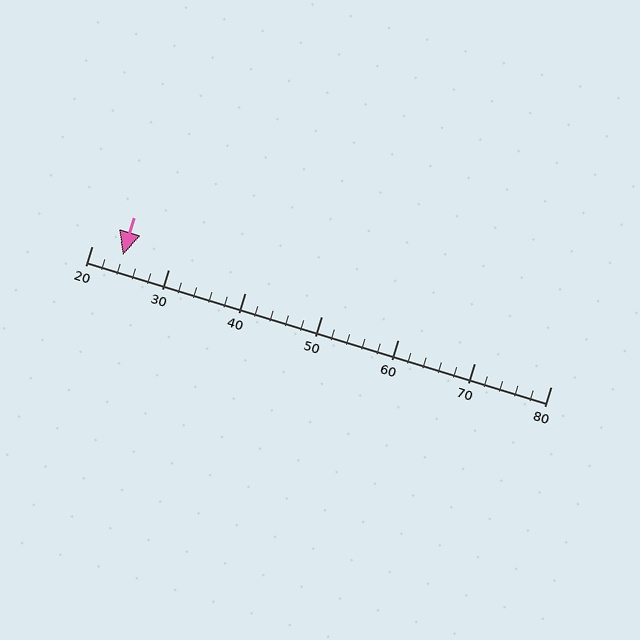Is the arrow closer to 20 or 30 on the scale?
The arrow is closer to 20.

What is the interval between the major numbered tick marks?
The major tick marks are spaced 10 units apart.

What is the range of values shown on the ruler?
The ruler shows values from 20 to 80.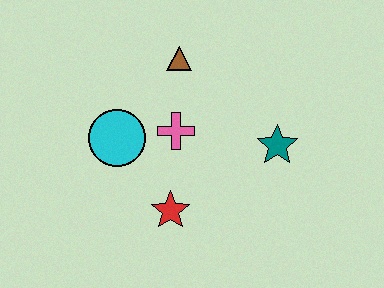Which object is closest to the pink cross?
The cyan circle is closest to the pink cross.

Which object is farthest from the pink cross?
The teal star is farthest from the pink cross.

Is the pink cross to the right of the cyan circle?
Yes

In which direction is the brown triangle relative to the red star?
The brown triangle is above the red star.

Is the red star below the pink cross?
Yes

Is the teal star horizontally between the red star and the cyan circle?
No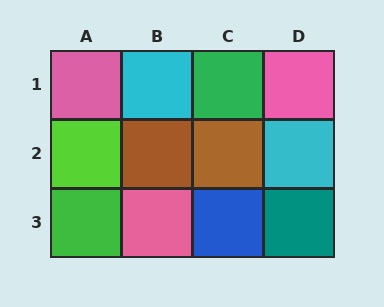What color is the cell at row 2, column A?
Lime.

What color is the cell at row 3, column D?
Teal.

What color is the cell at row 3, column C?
Blue.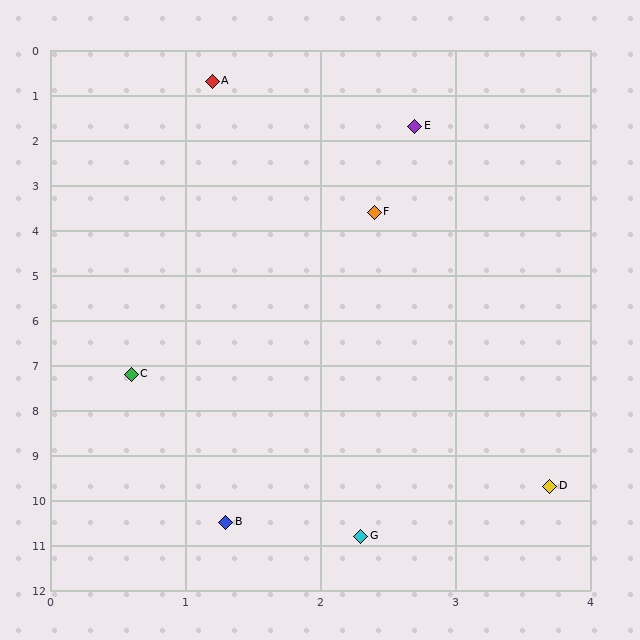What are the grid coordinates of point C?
Point C is at approximately (0.6, 7.2).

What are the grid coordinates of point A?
Point A is at approximately (1.2, 0.7).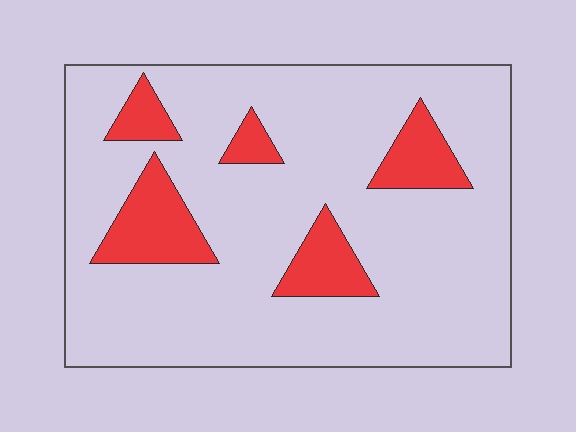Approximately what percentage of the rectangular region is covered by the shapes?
Approximately 15%.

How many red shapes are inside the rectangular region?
5.